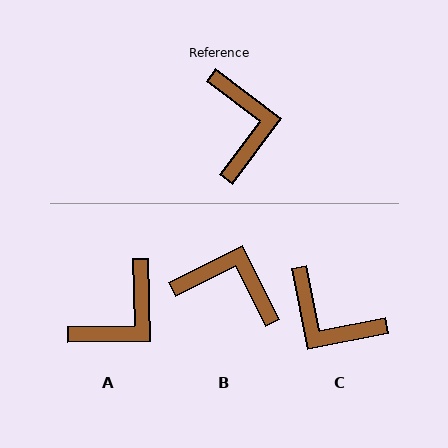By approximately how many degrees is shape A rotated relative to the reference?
Approximately 52 degrees clockwise.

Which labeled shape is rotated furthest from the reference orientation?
C, about 132 degrees away.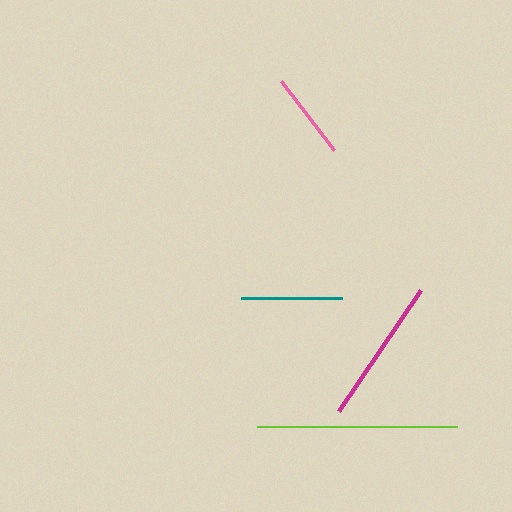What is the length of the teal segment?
The teal segment is approximately 101 pixels long.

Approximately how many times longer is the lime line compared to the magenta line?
The lime line is approximately 1.4 times the length of the magenta line.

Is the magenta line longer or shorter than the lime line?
The lime line is longer than the magenta line.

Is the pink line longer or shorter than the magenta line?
The magenta line is longer than the pink line.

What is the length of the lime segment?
The lime segment is approximately 200 pixels long.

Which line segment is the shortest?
The pink line is the shortest at approximately 87 pixels.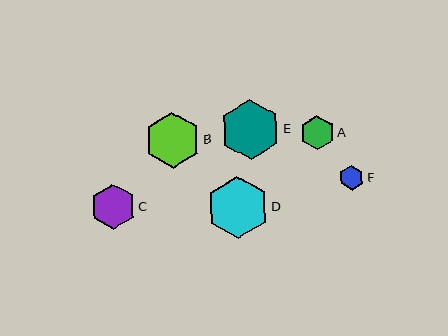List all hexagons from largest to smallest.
From largest to smallest: D, E, B, C, A, F.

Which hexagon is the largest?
Hexagon D is the largest with a size of approximately 62 pixels.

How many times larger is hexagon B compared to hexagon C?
Hexagon B is approximately 1.2 times the size of hexagon C.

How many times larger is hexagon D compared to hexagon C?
Hexagon D is approximately 1.4 times the size of hexagon C.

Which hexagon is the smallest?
Hexagon F is the smallest with a size of approximately 25 pixels.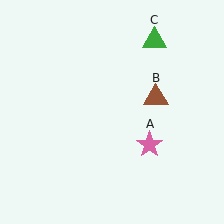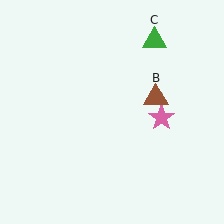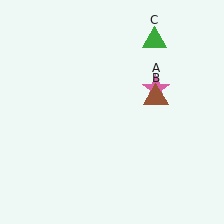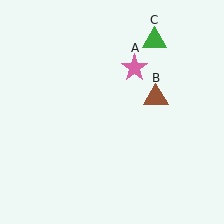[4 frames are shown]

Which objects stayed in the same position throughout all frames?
Brown triangle (object B) and green triangle (object C) remained stationary.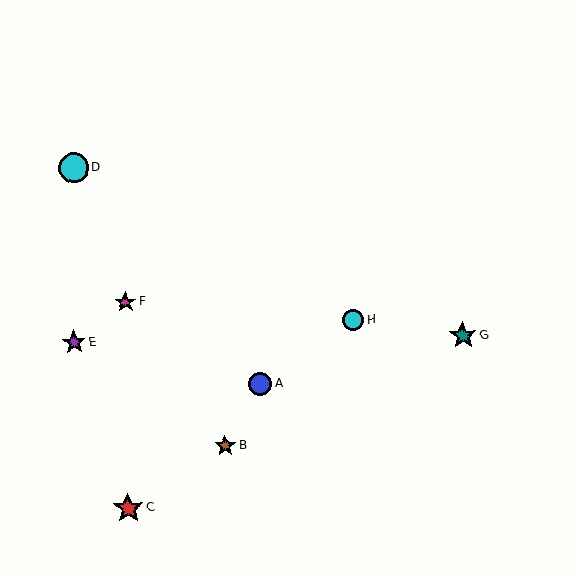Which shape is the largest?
The red star (labeled C) is the largest.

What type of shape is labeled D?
Shape D is a cyan circle.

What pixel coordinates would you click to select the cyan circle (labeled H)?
Click at (353, 320) to select the cyan circle H.